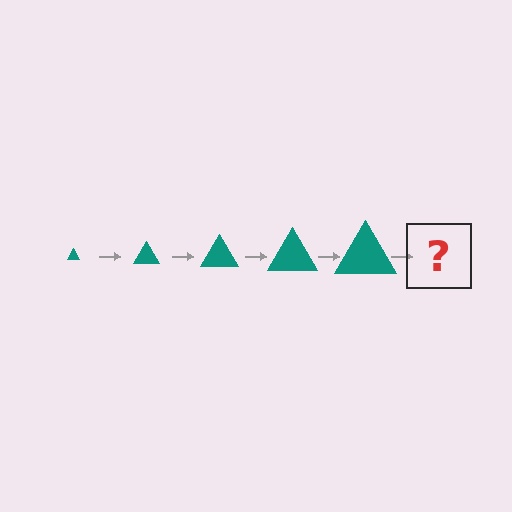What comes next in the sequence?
The next element should be a teal triangle, larger than the previous one.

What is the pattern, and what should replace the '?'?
The pattern is that the triangle gets progressively larger each step. The '?' should be a teal triangle, larger than the previous one.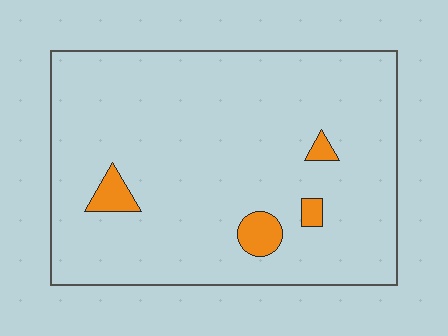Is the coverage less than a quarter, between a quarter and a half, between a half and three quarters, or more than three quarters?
Less than a quarter.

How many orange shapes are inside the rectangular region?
4.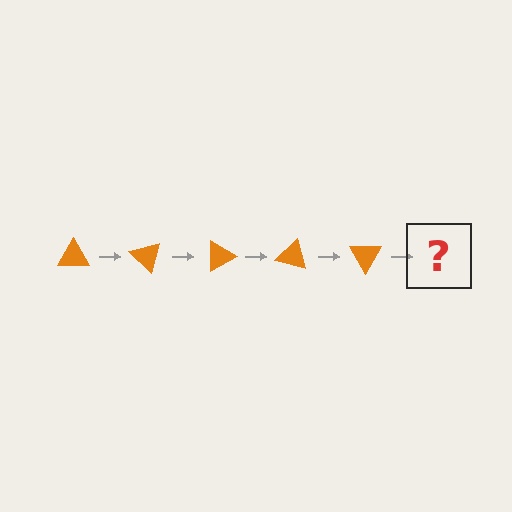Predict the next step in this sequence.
The next step is an orange triangle rotated 225 degrees.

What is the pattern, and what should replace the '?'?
The pattern is that the triangle rotates 45 degrees each step. The '?' should be an orange triangle rotated 225 degrees.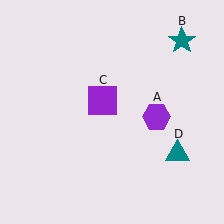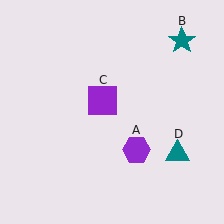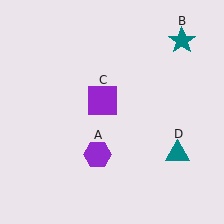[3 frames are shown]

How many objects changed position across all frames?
1 object changed position: purple hexagon (object A).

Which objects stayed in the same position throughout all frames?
Teal star (object B) and purple square (object C) and teal triangle (object D) remained stationary.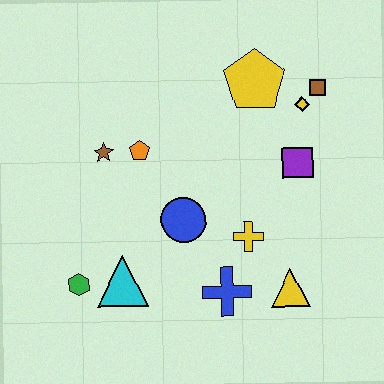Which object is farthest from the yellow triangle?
The brown star is farthest from the yellow triangle.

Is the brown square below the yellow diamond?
No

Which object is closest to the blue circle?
The yellow cross is closest to the blue circle.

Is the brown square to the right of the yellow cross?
Yes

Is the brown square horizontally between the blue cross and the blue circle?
No